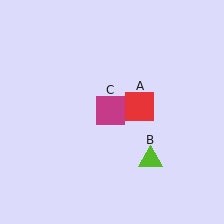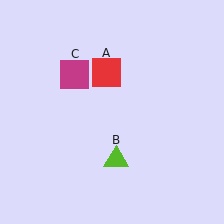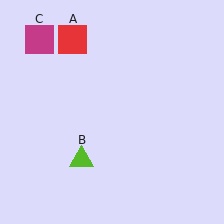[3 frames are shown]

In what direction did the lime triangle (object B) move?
The lime triangle (object B) moved left.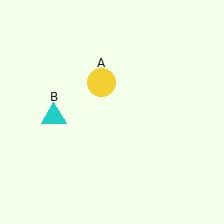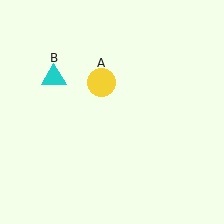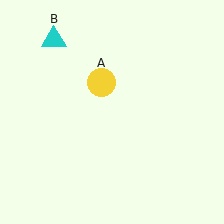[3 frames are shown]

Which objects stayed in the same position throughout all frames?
Yellow circle (object A) remained stationary.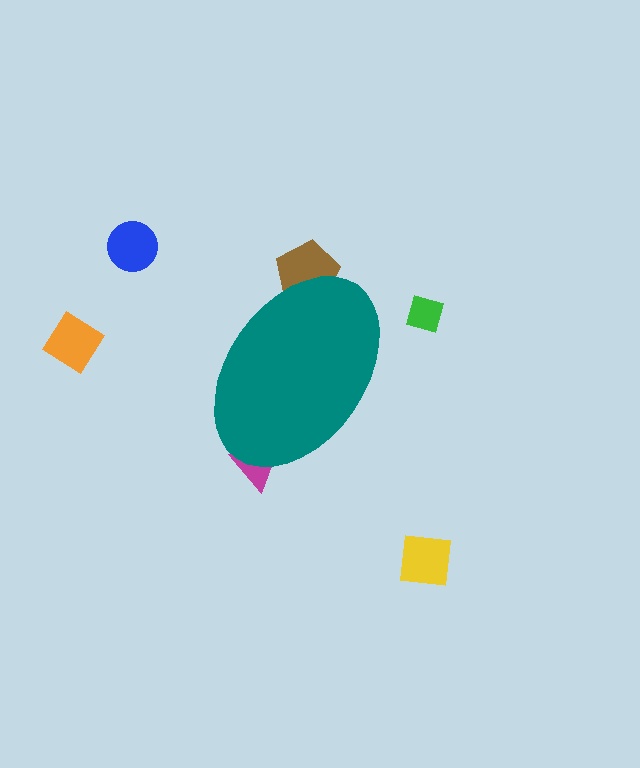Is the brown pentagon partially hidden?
Yes, the brown pentagon is partially hidden behind the teal ellipse.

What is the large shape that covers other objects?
A teal ellipse.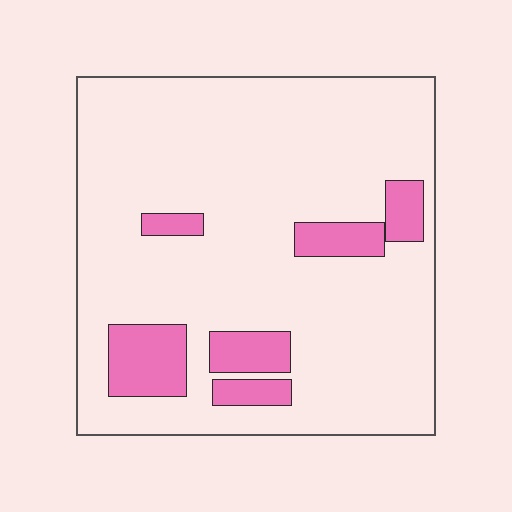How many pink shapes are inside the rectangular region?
6.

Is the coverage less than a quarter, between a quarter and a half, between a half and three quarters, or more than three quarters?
Less than a quarter.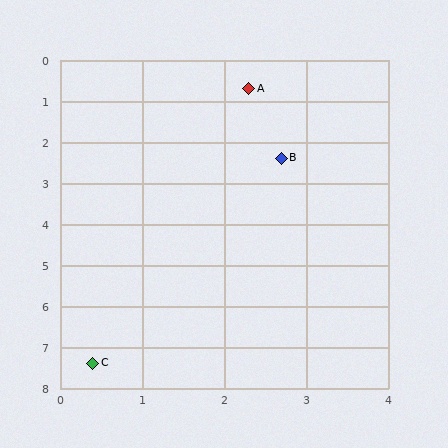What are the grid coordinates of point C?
Point C is at approximately (0.4, 7.4).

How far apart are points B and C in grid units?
Points B and C are about 5.5 grid units apart.